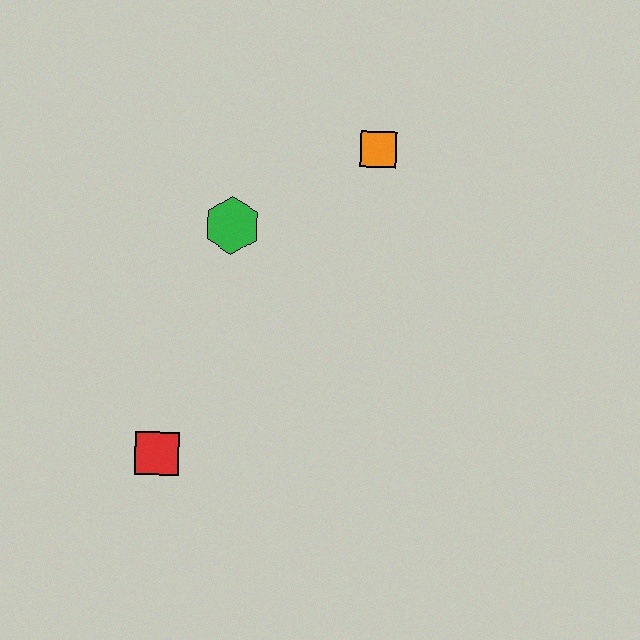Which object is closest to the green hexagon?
The orange square is closest to the green hexagon.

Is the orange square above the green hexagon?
Yes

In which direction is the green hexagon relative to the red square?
The green hexagon is above the red square.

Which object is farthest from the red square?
The orange square is farthest from the red square.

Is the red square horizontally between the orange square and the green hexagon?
No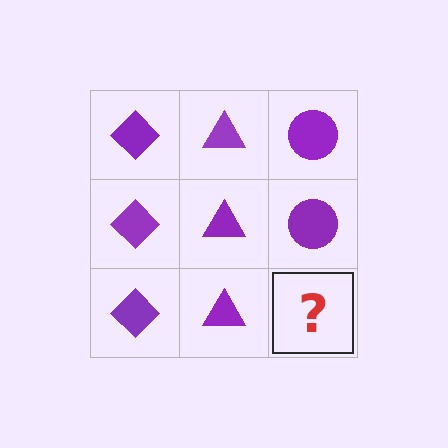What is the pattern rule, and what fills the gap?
The rule is that each column has a consistent shape. The gap should be filled with a purple circle.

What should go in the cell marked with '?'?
The missing cell should contain a purple circle.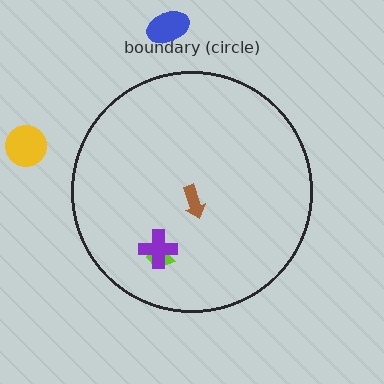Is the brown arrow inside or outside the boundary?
Inside.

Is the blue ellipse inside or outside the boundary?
Outside.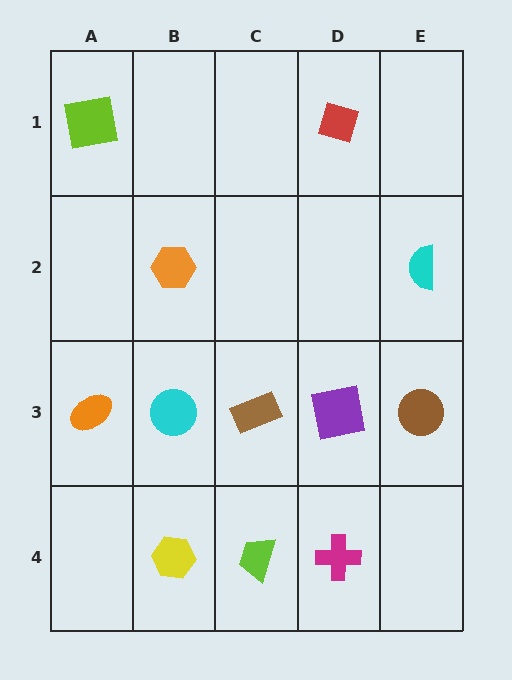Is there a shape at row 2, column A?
No, that cell is empty.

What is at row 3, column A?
An orange ellipse.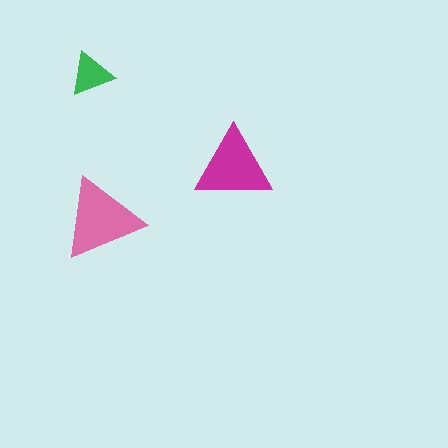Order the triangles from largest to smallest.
the pink one, the magenta one, the green one.